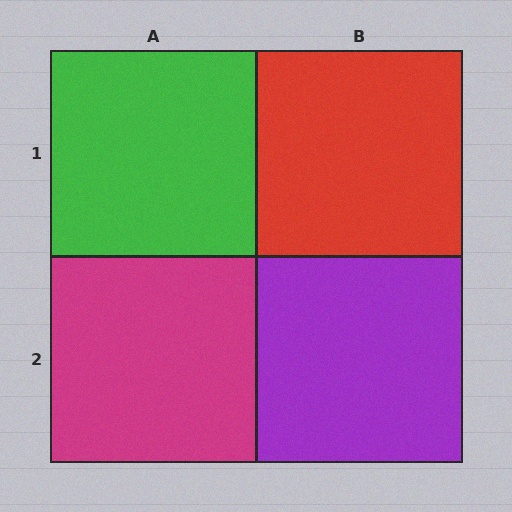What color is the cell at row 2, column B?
Purple.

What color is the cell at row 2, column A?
Magenta.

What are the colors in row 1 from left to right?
Green, red.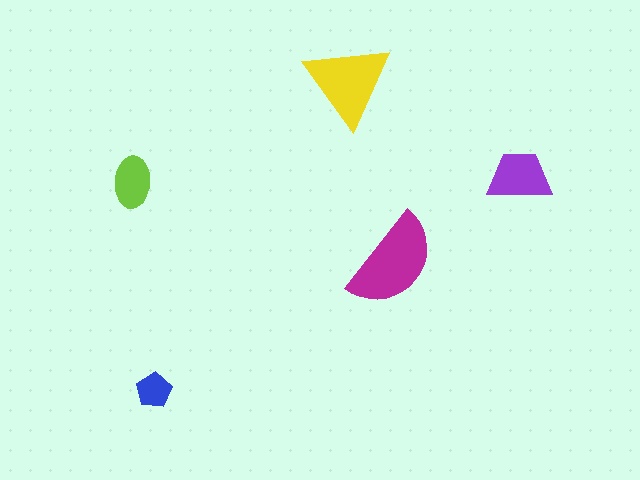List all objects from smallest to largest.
The blue pentagon, the lime ellipse, the purple trapezoid, the yellow triangle, the magenta semicircle.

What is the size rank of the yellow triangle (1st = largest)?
2nd.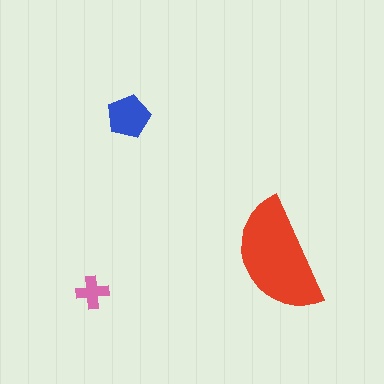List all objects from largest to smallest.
The red semicircle, the blue pentagon, the pink cross.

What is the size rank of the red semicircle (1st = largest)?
1st.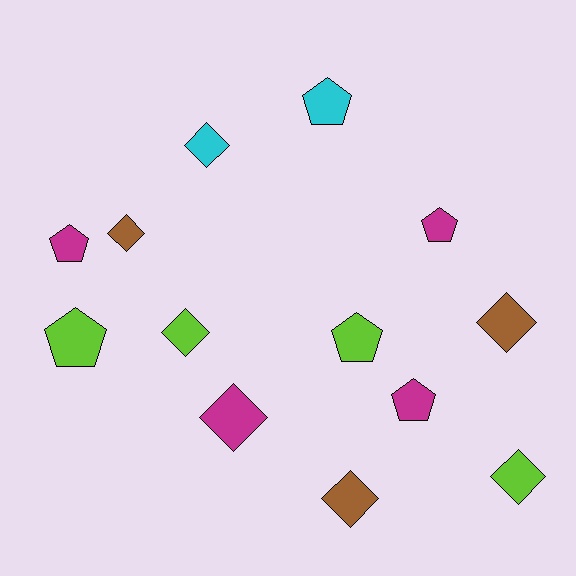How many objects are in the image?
There are 13 objects.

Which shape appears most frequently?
Diamond, with 7 objects.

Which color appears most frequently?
Lime, with 4 objects.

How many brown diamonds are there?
There are 3 brown diamonds.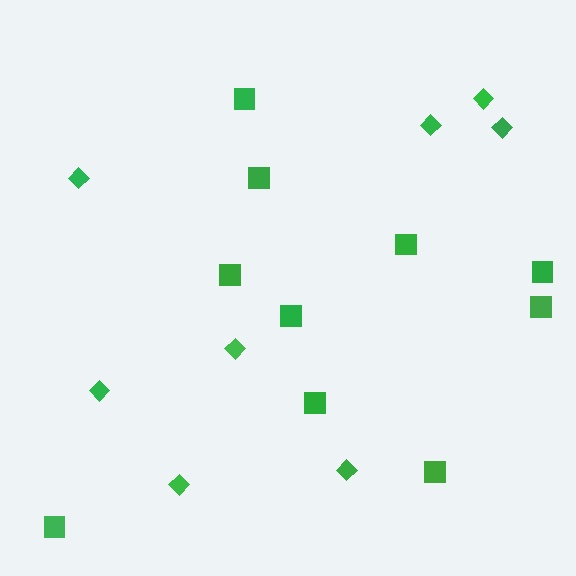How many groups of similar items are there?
There are 2 groups: one group of diamonds (8) and one group of squares (10).